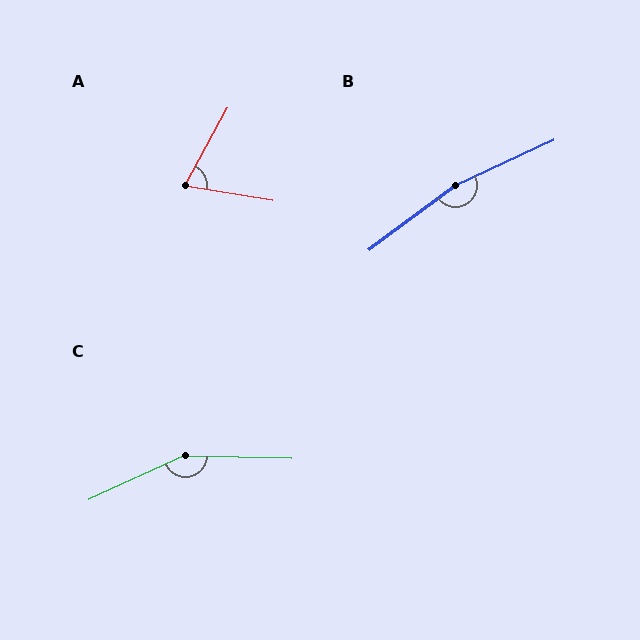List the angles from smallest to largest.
A (70°), C (154°), B (168°).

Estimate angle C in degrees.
Approximately 154 degrees.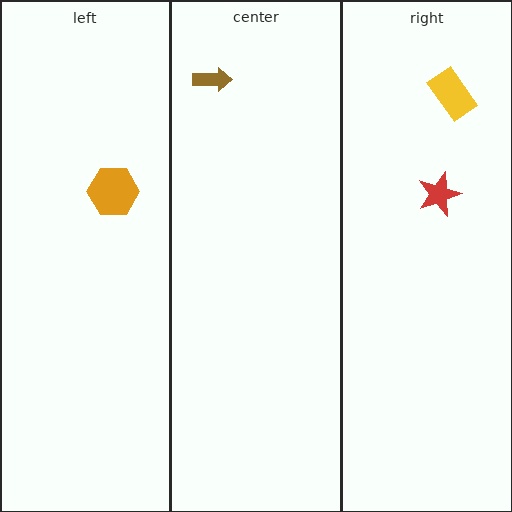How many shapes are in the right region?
2.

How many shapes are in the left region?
1.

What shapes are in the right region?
The yellow rectangle, the red star.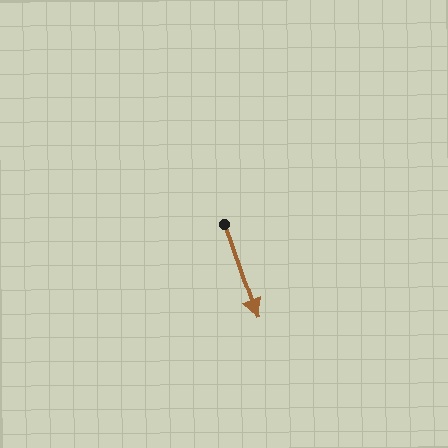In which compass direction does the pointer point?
South.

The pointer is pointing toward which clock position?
Roughly 5 o'clock.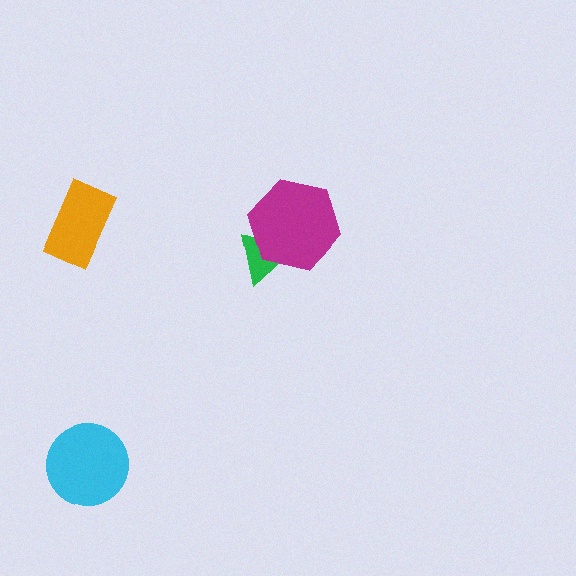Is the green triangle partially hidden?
Yes, it is partially covered by another shape.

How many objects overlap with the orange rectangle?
0 objects overlap with the orange rectangle.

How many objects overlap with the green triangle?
1 object overlaps with the green triangle.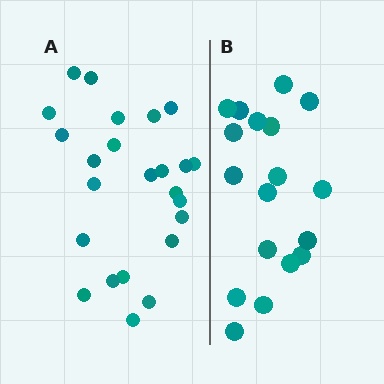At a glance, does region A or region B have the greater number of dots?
Region A (the left region) has more dots.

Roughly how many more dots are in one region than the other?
Region A has about 6 more dots than region B.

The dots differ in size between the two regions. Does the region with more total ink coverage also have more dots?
No. Region B has more total ink coverage because its dots are larger, but region A actually contains more individual dots. Total area can be misleading — the number of items is what matters here.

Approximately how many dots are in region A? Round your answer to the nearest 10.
About 20 dots. (The exact count is 24, which rounds to 20.)